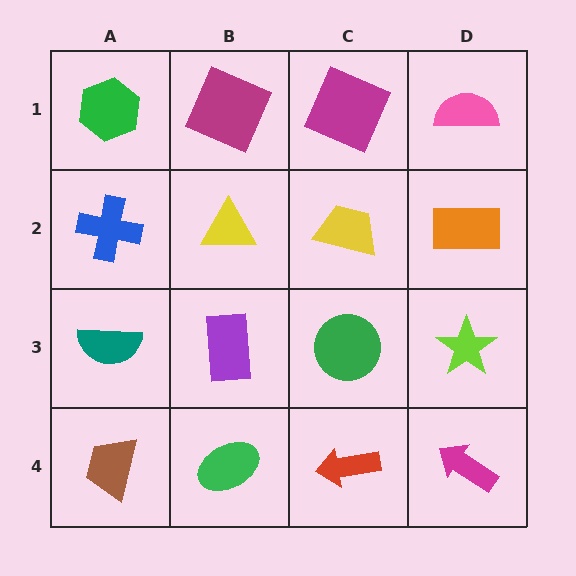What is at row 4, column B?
A green ellipse.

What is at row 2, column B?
A yellow triangle.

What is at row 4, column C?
A red arrow.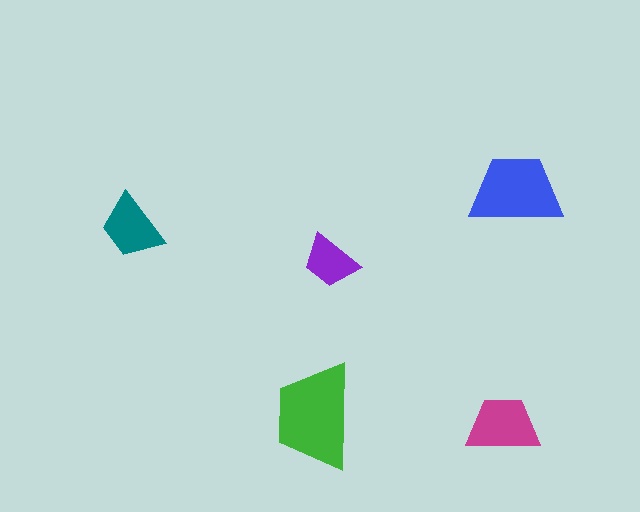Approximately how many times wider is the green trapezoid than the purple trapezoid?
About 2 times wider.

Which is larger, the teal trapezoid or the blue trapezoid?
The blue one.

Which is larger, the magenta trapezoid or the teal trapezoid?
The magenta one.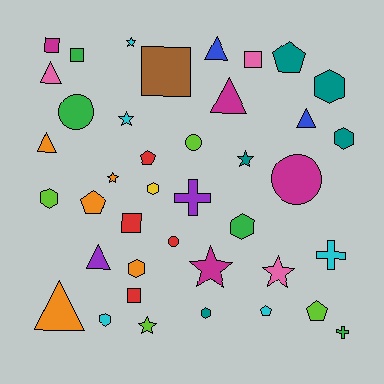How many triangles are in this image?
There are 7 triangles.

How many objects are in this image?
There are 40 objects.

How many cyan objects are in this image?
There are 5 cyan objects.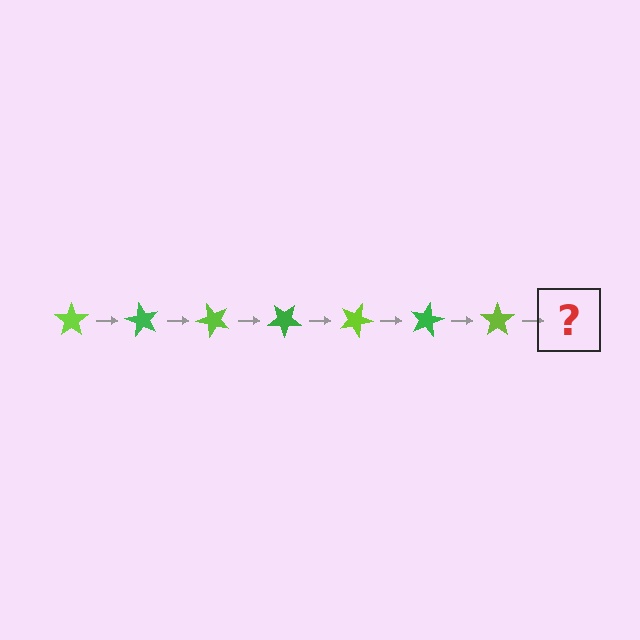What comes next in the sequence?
The next element should be a green star, rotated 420 degrees from the start.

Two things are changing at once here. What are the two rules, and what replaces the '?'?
The two rules are that it rotates 60 degrees each step and the color cycles through lime and green. The '?' should be a green star, rotated 420 degrees from the start.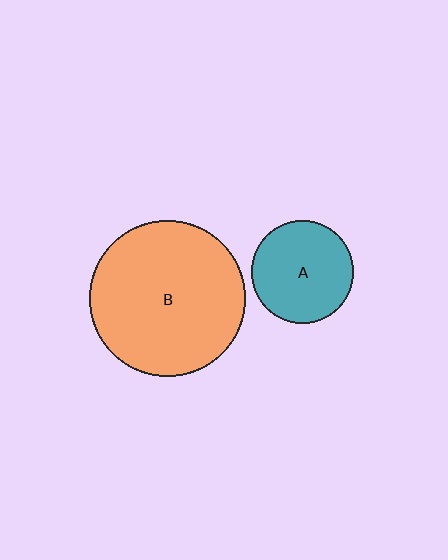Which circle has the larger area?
Circle B (orange).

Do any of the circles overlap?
No, none of the circles overlap.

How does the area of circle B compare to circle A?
Approximately 2.3 times.